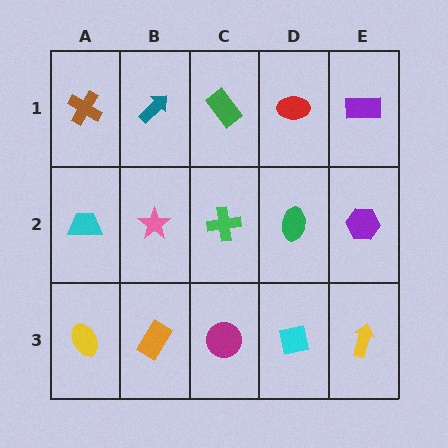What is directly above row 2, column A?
A brown cross.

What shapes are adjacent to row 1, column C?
A green cross (row 2, column C), a teal arrow (row 1, column B), a red ellipse (row 1, column D).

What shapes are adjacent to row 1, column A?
A cyan trapezoid (row 2, column A), a teal arrow (row 1, column B).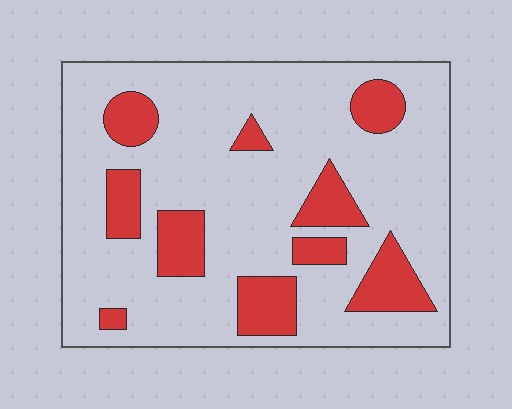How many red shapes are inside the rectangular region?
10.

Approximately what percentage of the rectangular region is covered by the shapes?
Approximately 20%.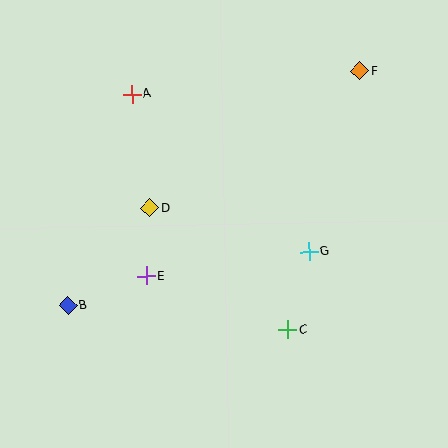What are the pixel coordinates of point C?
Point C is at (288, 330).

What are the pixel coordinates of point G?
Point G is at (309, 252).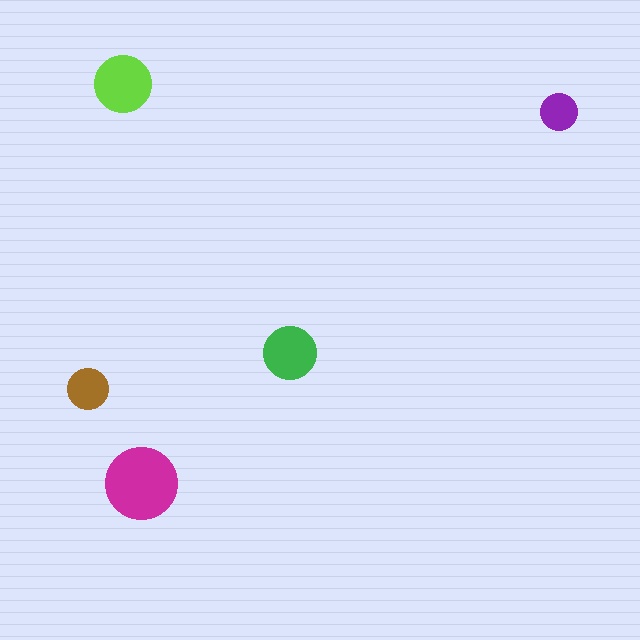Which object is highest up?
The lime circle is topmost.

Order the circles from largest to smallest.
the magenta one, the lime one, the green one, the brown one, the purple one.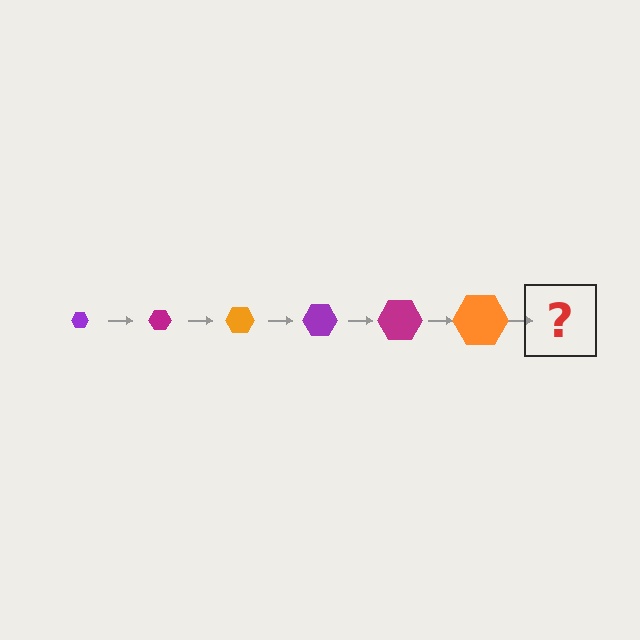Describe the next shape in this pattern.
It should be a purple hexagon, larger than the previous one.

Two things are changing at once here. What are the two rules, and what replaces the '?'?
The two rules are that the hexagon grows larger each step and the color cycles through purple, magenta, and orange. The '?' should be a purple hexagon, larger than the previous one.